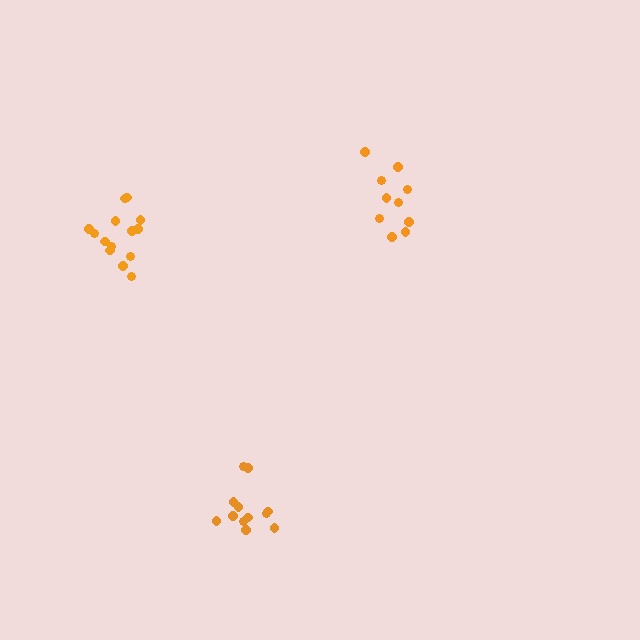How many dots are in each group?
Group 1: 14 dots, Group 2: 10 dots, Group 3: 12 dots (36 total).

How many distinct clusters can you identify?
There are 3 distinct clusters.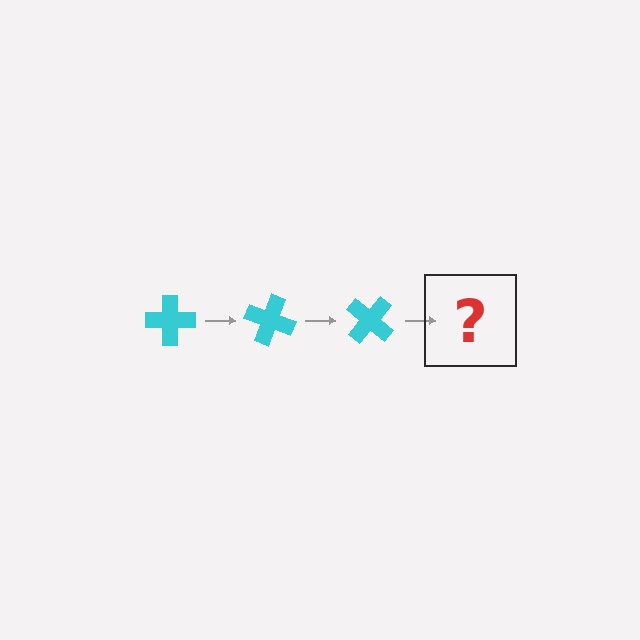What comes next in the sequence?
The next element should be a cyan cross rotated 60 degrees.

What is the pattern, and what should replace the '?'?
The pattern is that the cross rotates 20 degrees each step. The '?' should be a cyan cross rotated 60 degrees.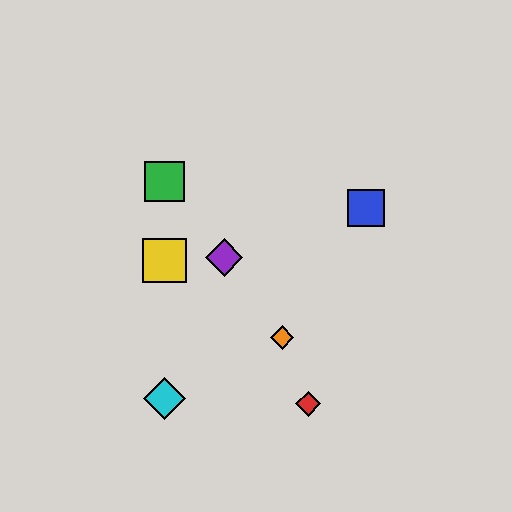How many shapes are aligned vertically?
3 shapes (the green square, the yellow square, the cyan diamond) are aligned vertically.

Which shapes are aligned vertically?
The green square, the yellow square, the cyan diamond are aligned vertically.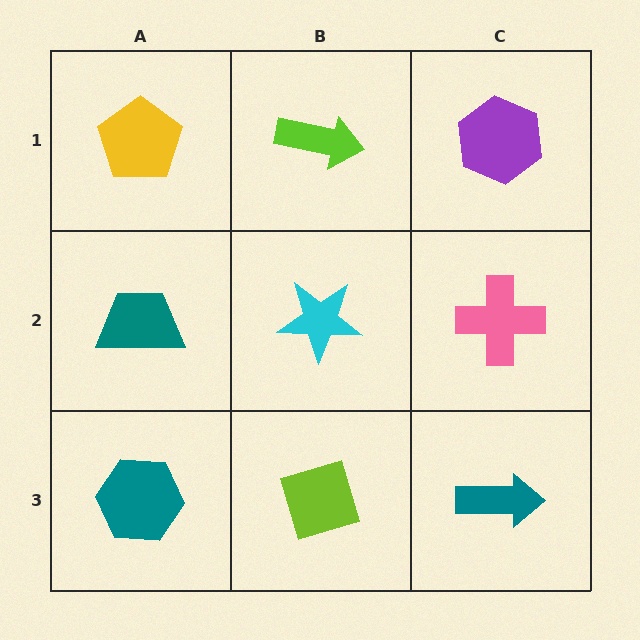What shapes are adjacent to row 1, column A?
A teal trapezoid (row 2, column A), a lime arrow (row 1, column B).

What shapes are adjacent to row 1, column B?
A cyan star (row 2, column B), a yellow pentagon (row 1, column A), a purple hexagon (row 1, column C).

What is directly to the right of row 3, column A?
A lime diamond.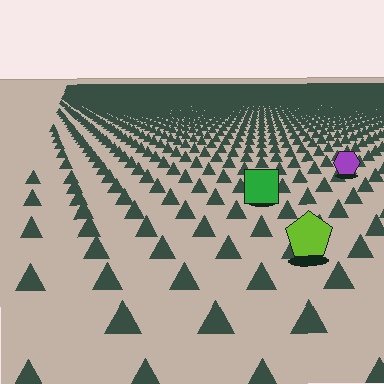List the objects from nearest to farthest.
From nearest to farthest: the lime pentagon, the green square, the purple hexagon.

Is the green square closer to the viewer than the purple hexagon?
Yes. The green square is closer — you can tell from the texture gradient: the ground texture is coarser near it.